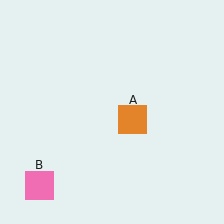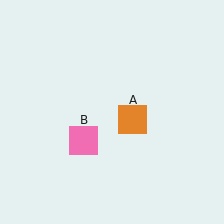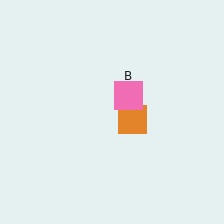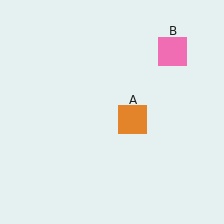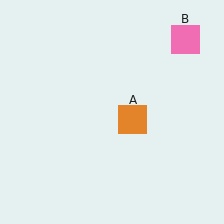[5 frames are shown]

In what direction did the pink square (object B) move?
The pink square (object B) moved up and to the right.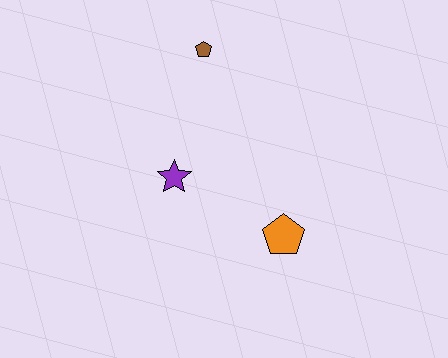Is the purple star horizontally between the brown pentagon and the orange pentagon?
No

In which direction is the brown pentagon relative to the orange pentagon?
The brown pentagon is above the orange pentagon.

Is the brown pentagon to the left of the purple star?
No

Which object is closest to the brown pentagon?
The purple star is closest to the brown pentagon.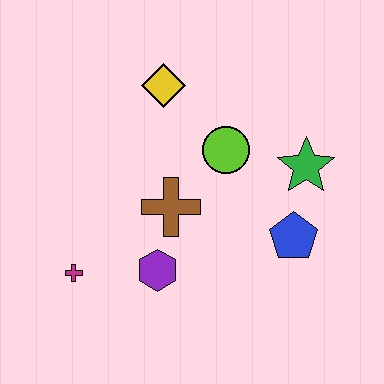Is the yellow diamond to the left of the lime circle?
Yes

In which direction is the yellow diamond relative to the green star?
The yellow diamond is to the left of the green star.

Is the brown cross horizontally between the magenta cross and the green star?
Yes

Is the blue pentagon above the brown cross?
No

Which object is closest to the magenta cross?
The purple hexagon is closest to the magenta cross.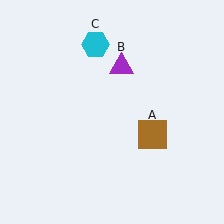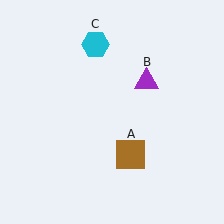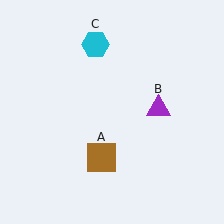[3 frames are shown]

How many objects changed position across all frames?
2 objects changed position: brown square (object A), purple triangle (object B).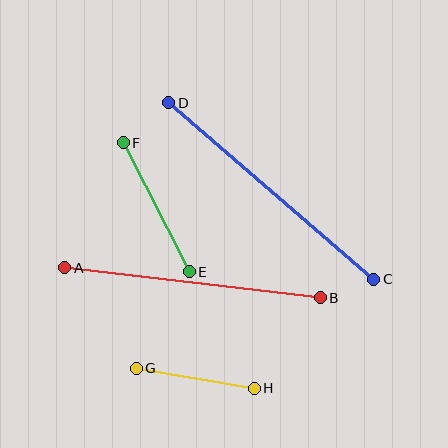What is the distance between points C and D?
The distance is approximately 271 pixels.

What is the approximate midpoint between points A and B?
The midpoint is at approximately (192, 283) pixels.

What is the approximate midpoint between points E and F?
The midpoint is at approximately (156, 207) pixels.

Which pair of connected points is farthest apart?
Points C and D are farthest apart.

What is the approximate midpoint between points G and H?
The midpoint is at approximately (195, 378) pixels.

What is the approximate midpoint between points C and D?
The midpoint is at approximately (271, 191) pixels.